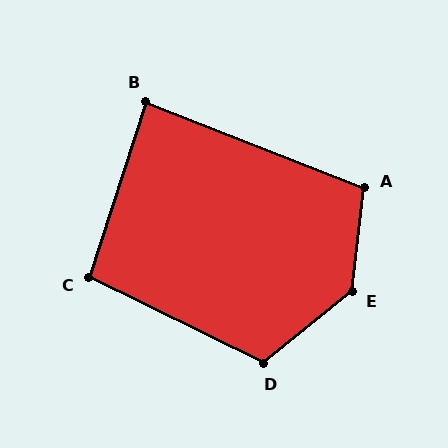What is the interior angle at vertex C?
Approximately 98 degrees (obtuse).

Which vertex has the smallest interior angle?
B, at approximately 86 degrees.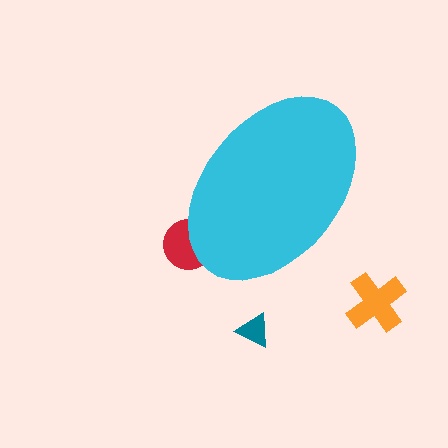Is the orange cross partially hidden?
No, the orange cross is fully visible.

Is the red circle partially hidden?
Yes, the red circle is partially hidden behind the cyan ellipse.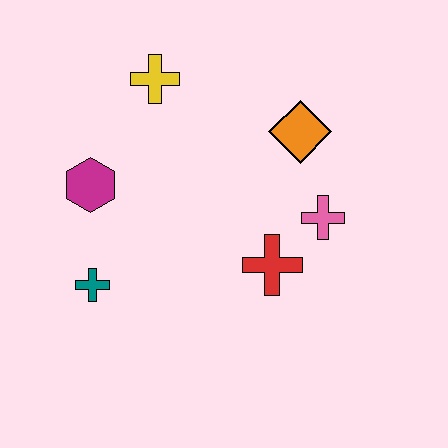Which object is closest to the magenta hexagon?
The teal cross is closest to the magenta hexagon.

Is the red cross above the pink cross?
No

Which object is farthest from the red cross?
The yellow cross is farthest from the red cross.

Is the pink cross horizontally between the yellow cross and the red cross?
No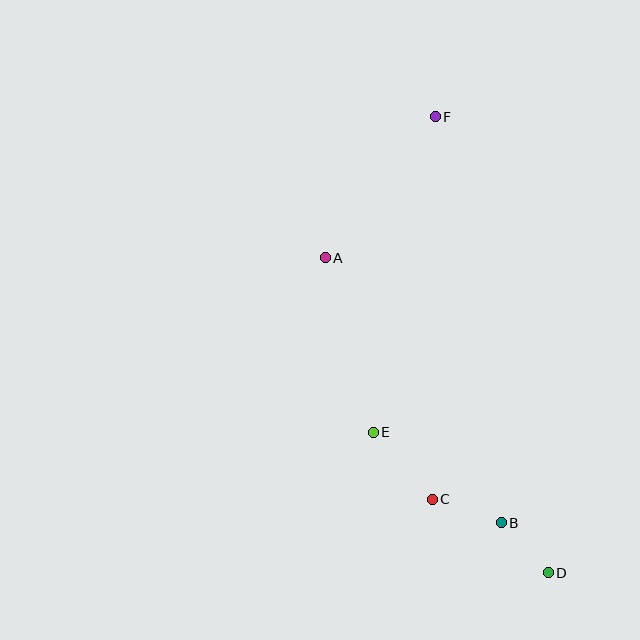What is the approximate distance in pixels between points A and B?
The distance between A and B is approximately 318 pixels.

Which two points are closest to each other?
Points B and D are closest to each other.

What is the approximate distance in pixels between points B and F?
The distance between B and F is approximately 411 pixels.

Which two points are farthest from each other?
Points D and F are farthest from each other.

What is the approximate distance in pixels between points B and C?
The distance between B and C is approximately 73 pixels.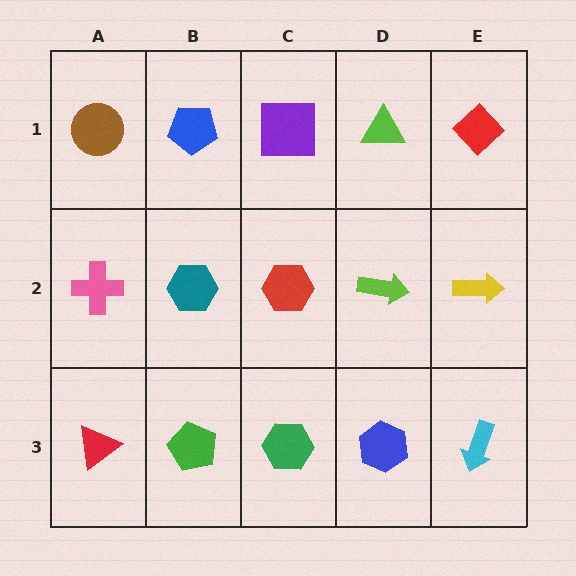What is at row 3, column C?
A green hexagon.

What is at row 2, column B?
A teal hexagon.